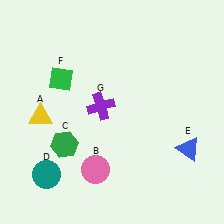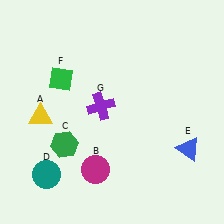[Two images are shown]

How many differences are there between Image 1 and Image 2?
There is 1 difference between the two images.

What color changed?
The circle (B) changed from pink in Image 1 to magenta in Image 2.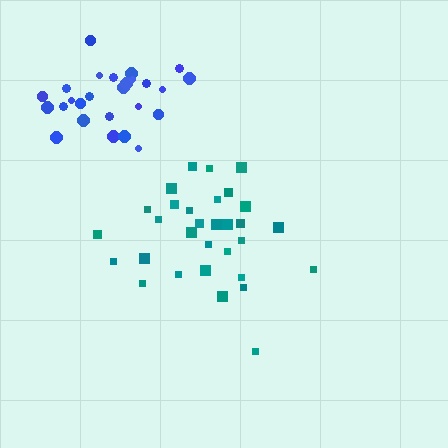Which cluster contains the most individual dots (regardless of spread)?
Teal (31).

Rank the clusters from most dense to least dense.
blue, teal.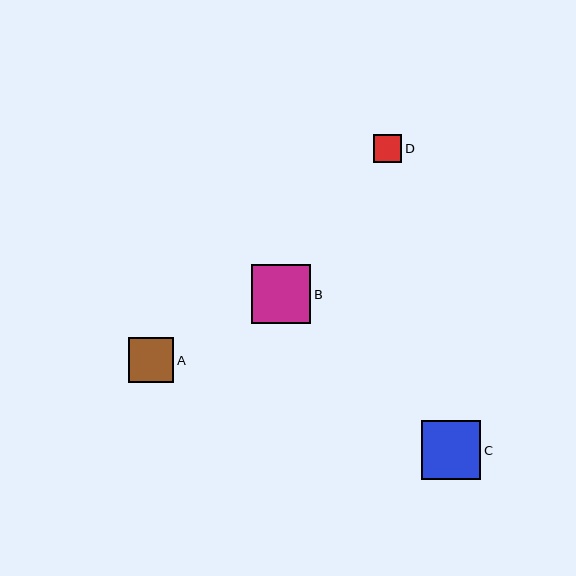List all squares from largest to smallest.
From largest to smallest: B, C, A, D.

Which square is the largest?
Square B is the largest with a size of approximately 59 pixels.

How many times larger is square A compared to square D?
Square A is approximately 1.6 times the size of square D.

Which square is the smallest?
Square D is the smallest with a size of approximately 28 pixels.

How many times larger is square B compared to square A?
Square B is approximately 1.3 times the size of square A.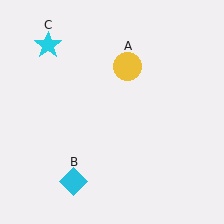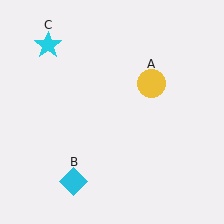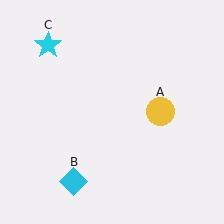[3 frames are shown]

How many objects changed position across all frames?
1 object changed position: yellow circle (object A).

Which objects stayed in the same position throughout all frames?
Cyan diamond (object B) and cyan star (object C) remained stationary.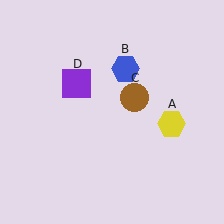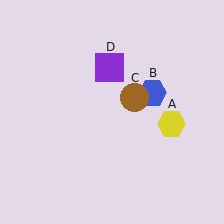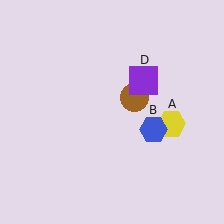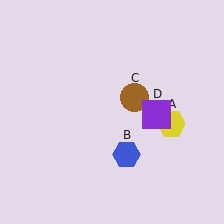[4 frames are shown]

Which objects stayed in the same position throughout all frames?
Yellow hexagon (object A) and brown circle (object C) remained stationary.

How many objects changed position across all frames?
2 objects changed position: blue hexagon (object B), purple square (object D).